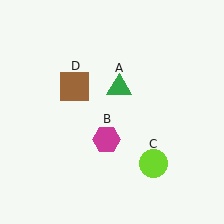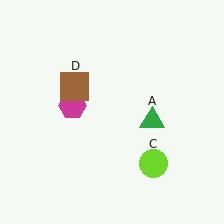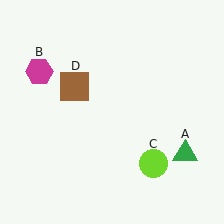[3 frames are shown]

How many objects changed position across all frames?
2 objects changed position: green triangle (object A), magenta hexagon (object B).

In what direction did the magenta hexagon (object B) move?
The magenta hexagon (object B) moved up and to the left.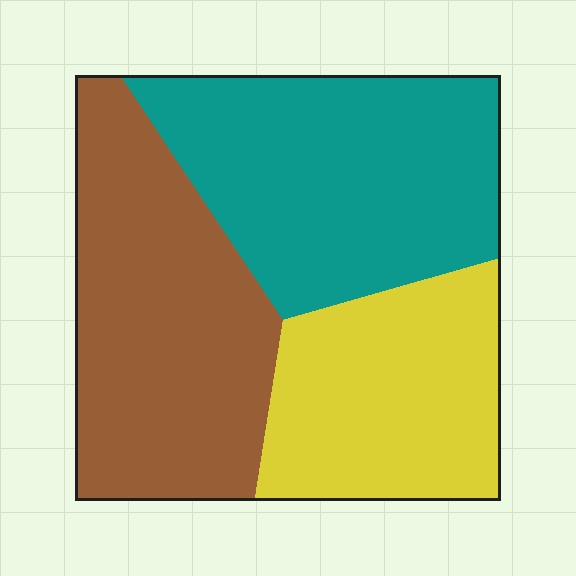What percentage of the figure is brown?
Brown covers roughly 35% of the figure.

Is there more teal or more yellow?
Teal.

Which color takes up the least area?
Yellow, at roughly 25%.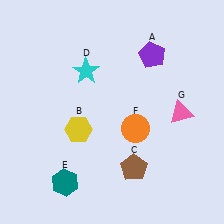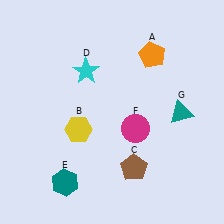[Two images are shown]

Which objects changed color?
A changed from purple to orange. F changed from orange to magenta. G changed from pink to teal.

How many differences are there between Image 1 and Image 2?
There are 3 differences between the two images.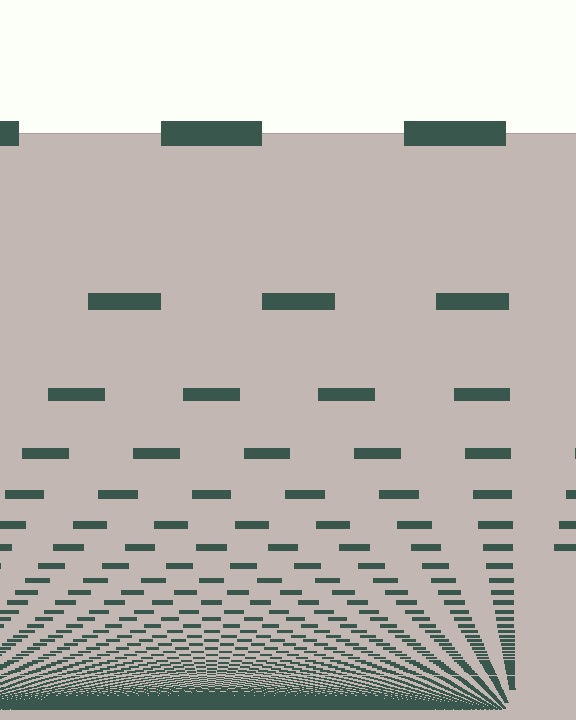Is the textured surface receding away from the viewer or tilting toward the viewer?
The surface appears to tilt toward the viewer. Texture elements get larger and sparser toward the top.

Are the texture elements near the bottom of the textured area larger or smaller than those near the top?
Smaller. The gradient is inverted — elements near the bottom are smaller and denser.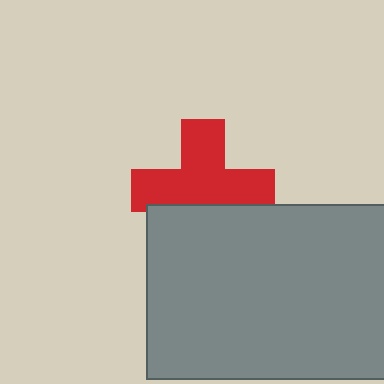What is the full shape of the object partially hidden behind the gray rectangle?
The partially hidden object is a red cross.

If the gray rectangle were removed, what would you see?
You would see the complete red cross.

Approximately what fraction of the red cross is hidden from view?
Roughly 31% of the red cross is hidden behind the gray rectangle.